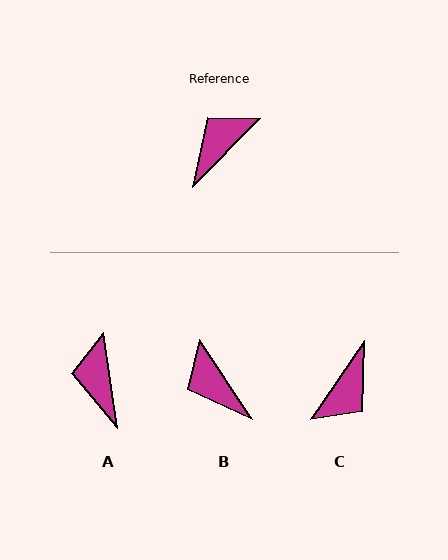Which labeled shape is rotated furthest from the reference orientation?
C, about 169 degrees away.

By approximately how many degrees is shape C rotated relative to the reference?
Approximately 169 degrees clockwise.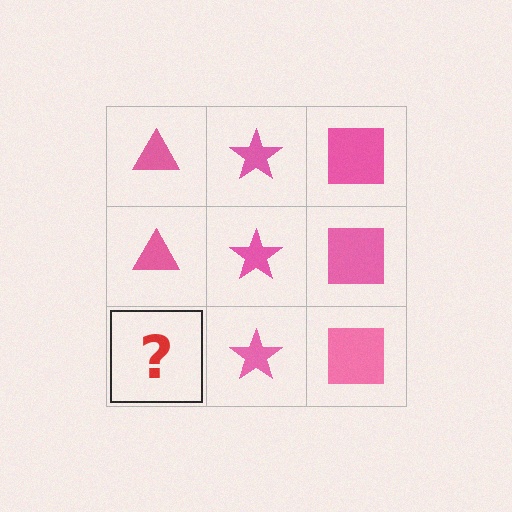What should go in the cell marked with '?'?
The missing cell should contain a pink triangle.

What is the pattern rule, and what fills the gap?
The rule is that each column has a consistent shape. The gap should be filled with a pink triangle.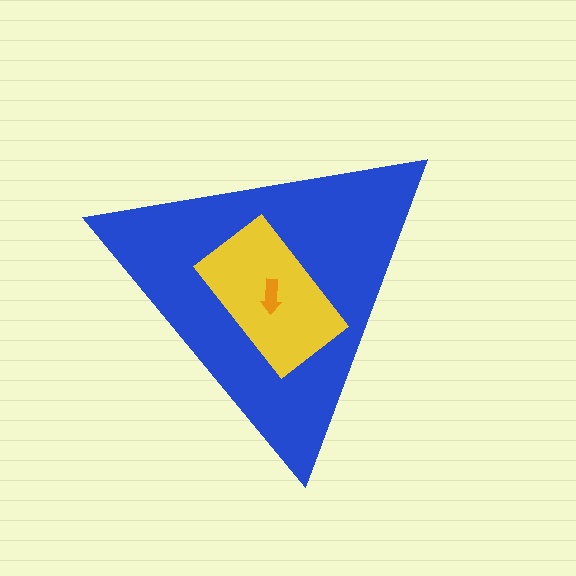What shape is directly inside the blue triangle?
The yellow rectangle.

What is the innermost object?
The orange arrow.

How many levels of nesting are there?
3.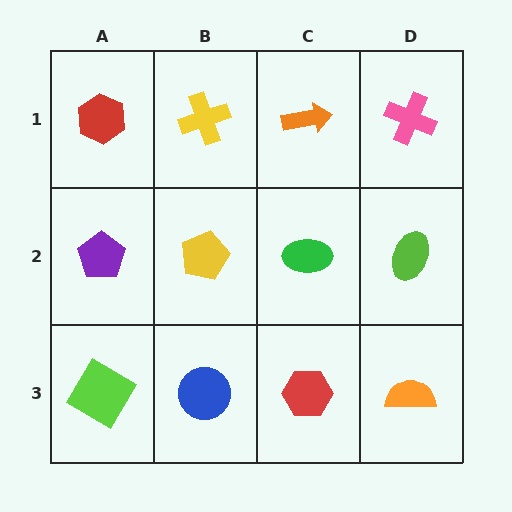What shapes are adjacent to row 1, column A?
A purple pentagon (row 2, column A), a yellow cross (row 1, column B).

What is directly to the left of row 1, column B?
A red hexagon.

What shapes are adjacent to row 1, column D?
A lime ellipse (row 2, column D), an orange arrow (row 1, column C).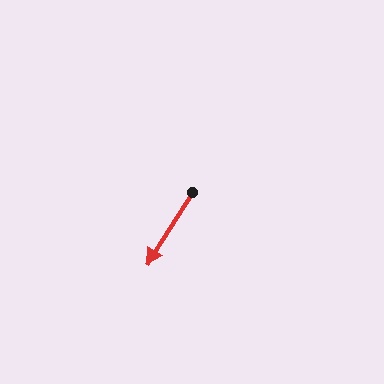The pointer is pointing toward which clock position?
Roughly 7 o'clock.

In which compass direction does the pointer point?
Southwest.